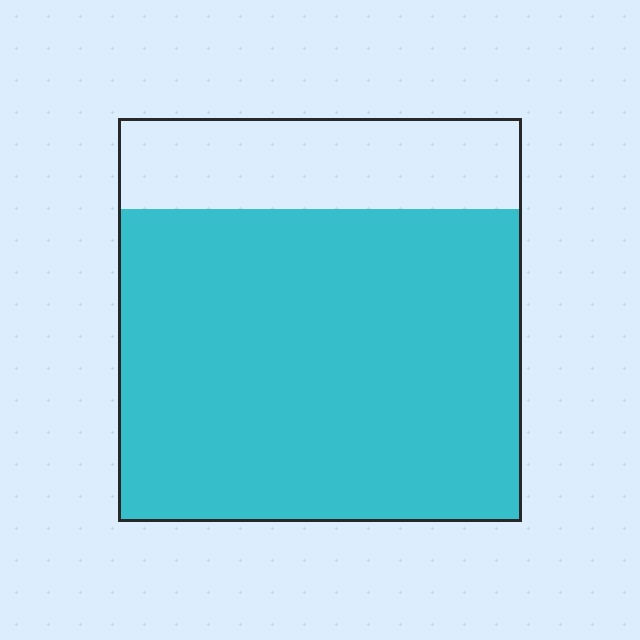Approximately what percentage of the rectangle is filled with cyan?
Approximately 75%.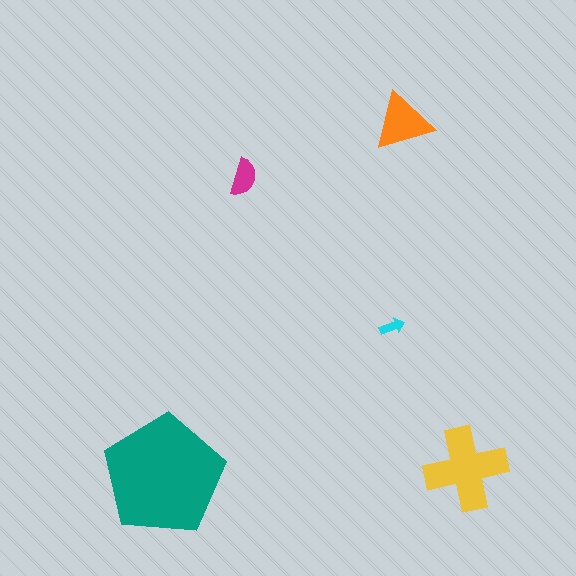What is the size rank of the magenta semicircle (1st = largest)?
4th.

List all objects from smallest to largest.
The cyan arrow, the magenta semicircle, the orange triangle, the yellow cross, the teal pentagon.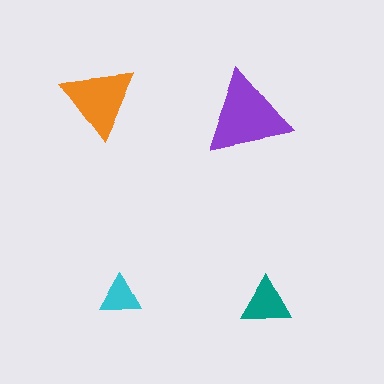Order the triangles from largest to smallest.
the purple one, the orange one, the teal one, the cyan one.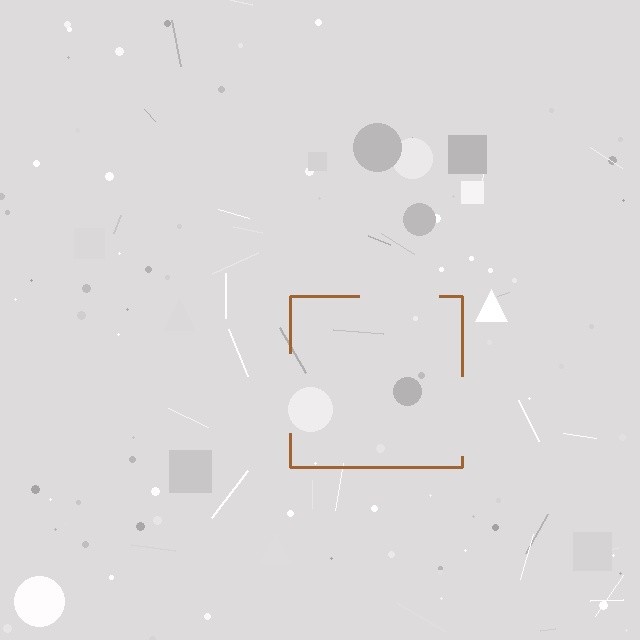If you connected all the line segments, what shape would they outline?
They would outline a square.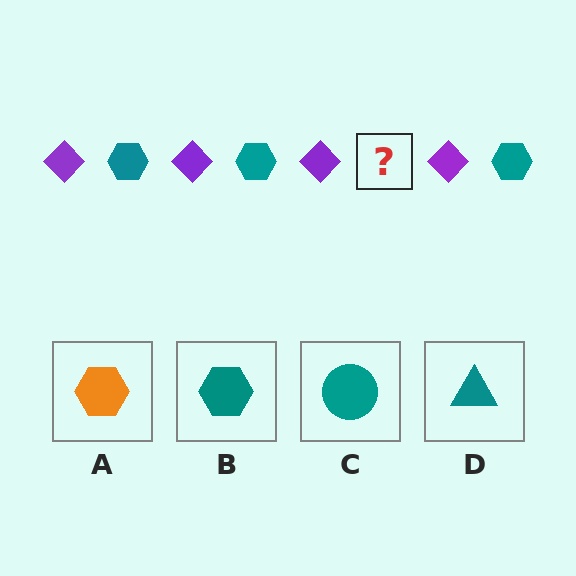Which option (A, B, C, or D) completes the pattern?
B.